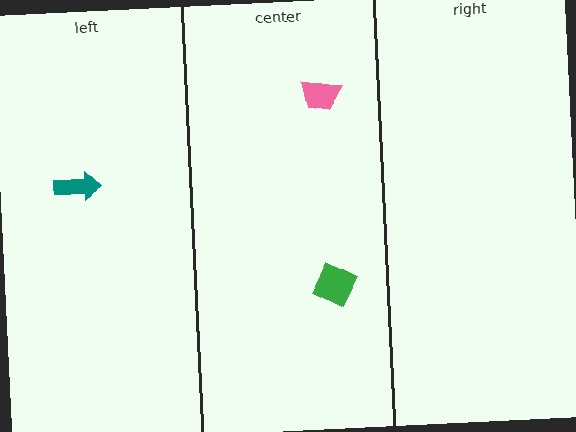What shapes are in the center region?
The pink trapezoid, the green diamond.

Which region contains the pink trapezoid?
The center region.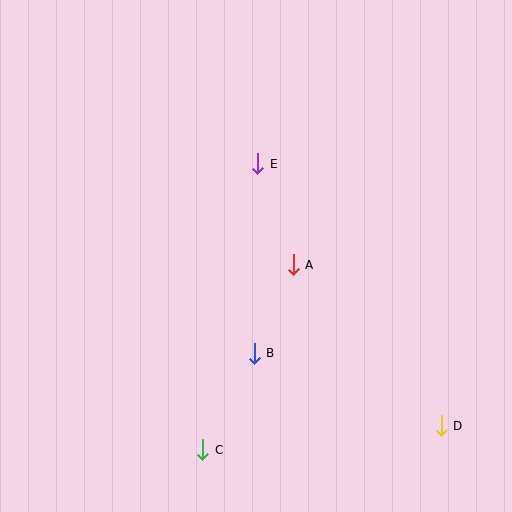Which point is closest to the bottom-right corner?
Point D is closest to the bottom-right corner.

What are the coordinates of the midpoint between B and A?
The midpoint between B and A is at (274, 309).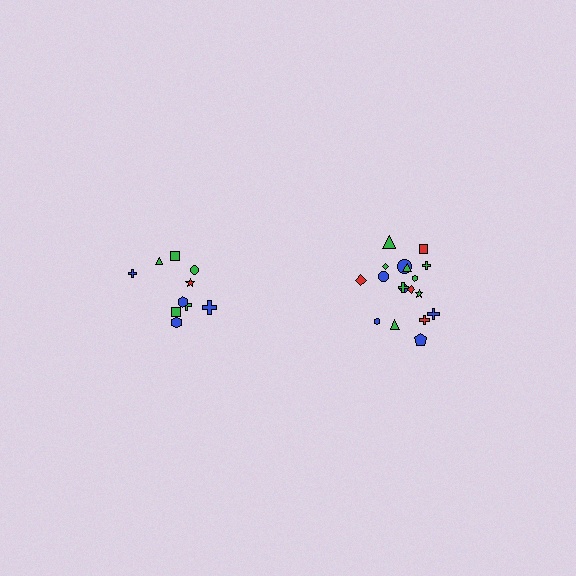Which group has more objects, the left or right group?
The right group.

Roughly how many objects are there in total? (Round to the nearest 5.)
Roughly 30 objects in total.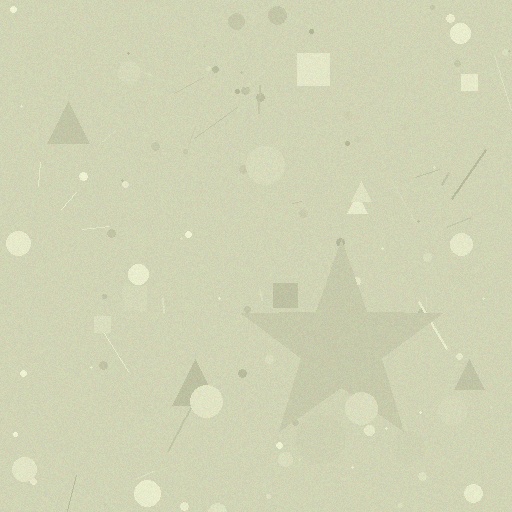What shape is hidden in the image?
A star is hidden in the image.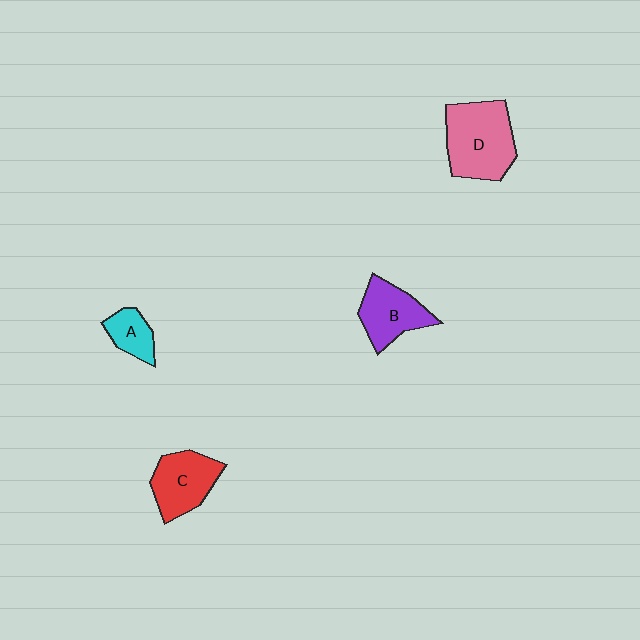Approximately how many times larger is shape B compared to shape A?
Approximately 1.8 times.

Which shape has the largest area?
Shape D (pink).